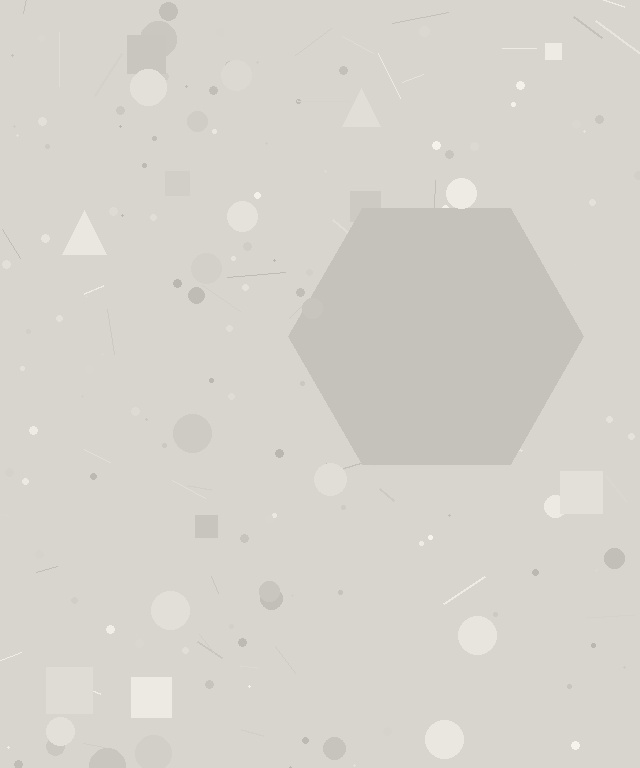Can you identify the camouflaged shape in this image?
The camouflaged shape is a hexagon.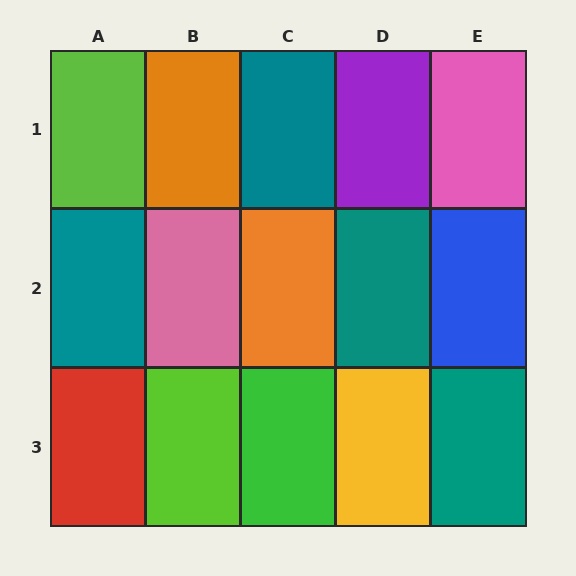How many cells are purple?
1 cell is purple.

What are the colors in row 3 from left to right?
Red, lime, green, yellow, teal.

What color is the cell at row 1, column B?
Orange.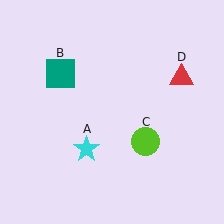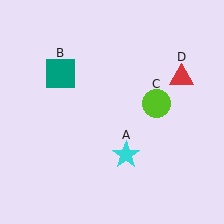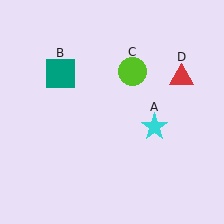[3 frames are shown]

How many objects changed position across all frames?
2 objects changed position: cyan star (object A), lime circle (object C).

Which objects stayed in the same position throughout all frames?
Teal square (object B) and red triangle (object D) remained stationary.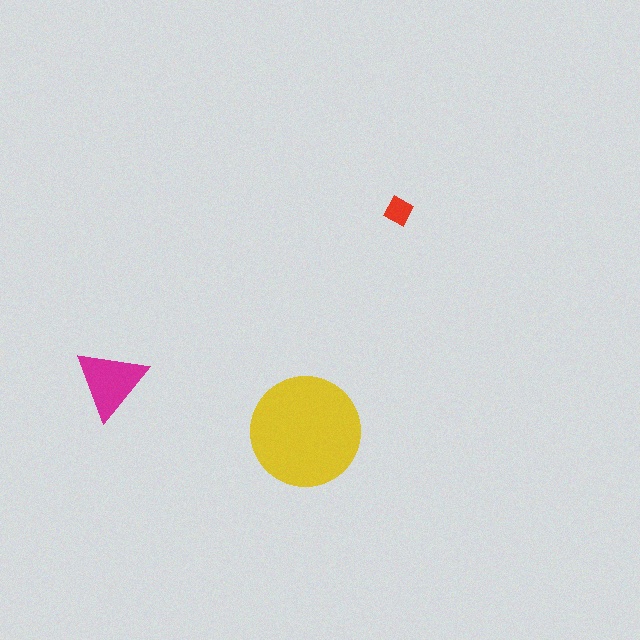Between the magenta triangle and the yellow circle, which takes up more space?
The yellow circle.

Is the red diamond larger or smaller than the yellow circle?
Smaller.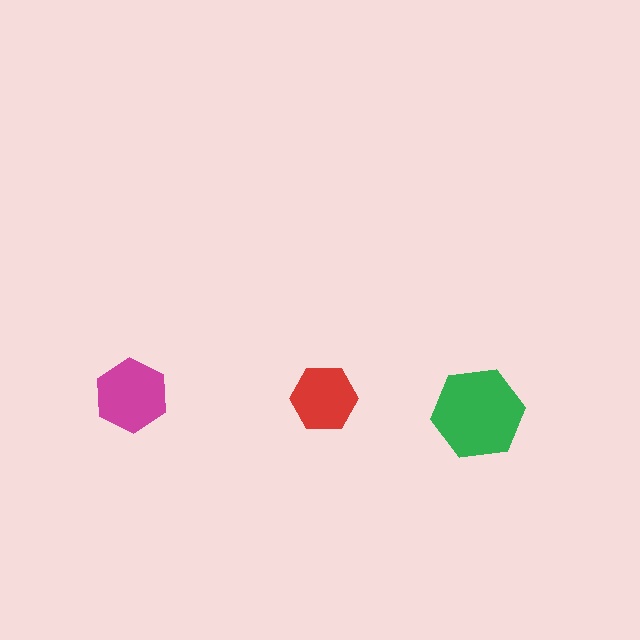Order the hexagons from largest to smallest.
the green one, the magenta one, the red one.